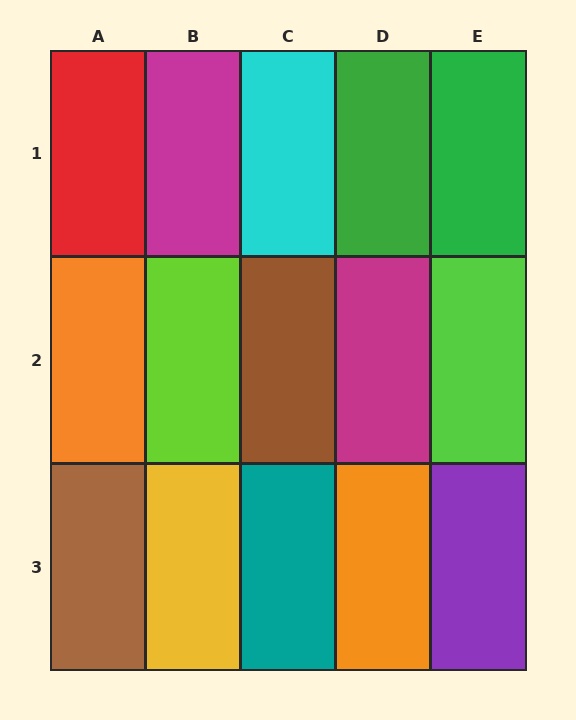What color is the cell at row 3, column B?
Yellow.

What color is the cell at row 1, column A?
Red.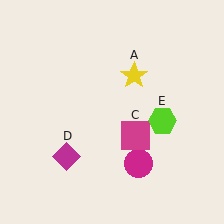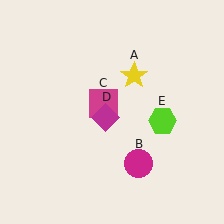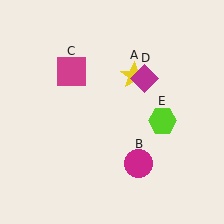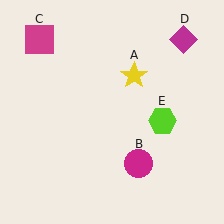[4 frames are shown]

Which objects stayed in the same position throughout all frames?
Yellow star (object A) and magenta circle (object B) and lime hexagon (object E) remained stationary.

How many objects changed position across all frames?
2 objects changed position: magenta square (object C), magenta diamond (object D).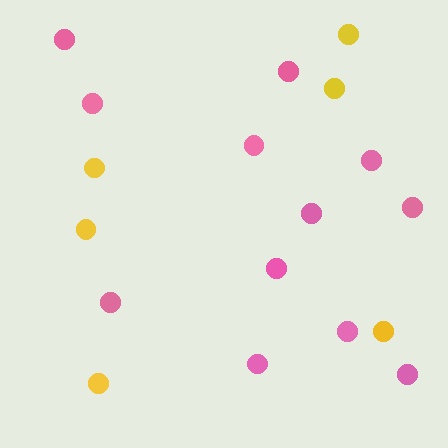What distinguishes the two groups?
There are 2 groups: one group of yellow circles (6) and one group of pink circles (12).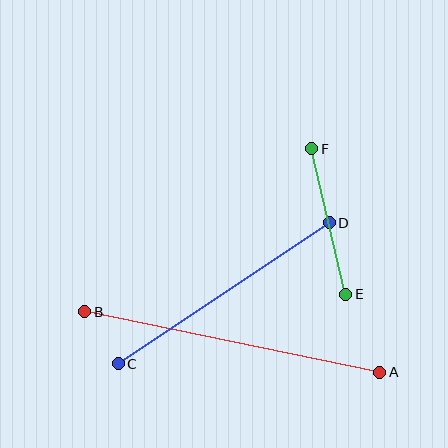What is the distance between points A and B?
The distance is approximately 301 pixels.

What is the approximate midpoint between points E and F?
The midpoint is at approximately (329, 222) pixels.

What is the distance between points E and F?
The distance is approximately 149 pixels.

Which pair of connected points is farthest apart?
Points A and B are farthest apart.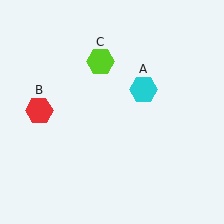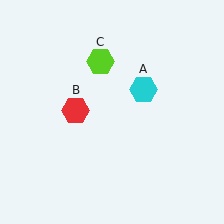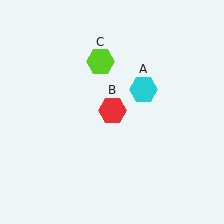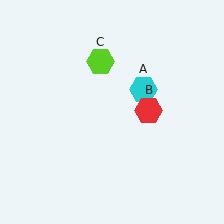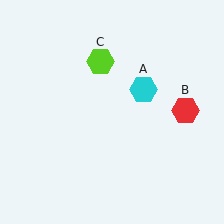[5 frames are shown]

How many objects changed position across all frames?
1 object changed position: red hexagon (object B).